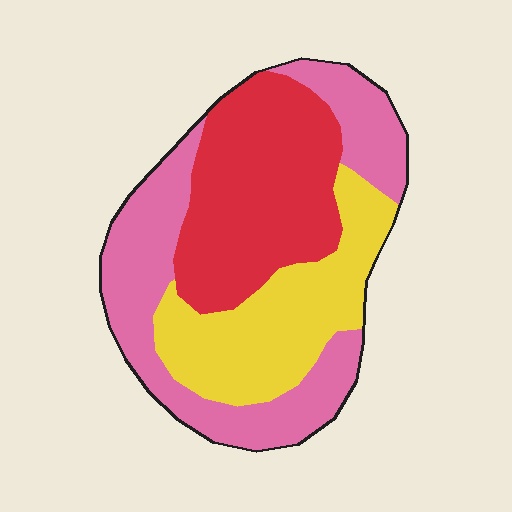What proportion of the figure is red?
Red takes up about one third (1/3) of the figure.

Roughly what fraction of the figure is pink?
Pink takes up between a third and a half of the figure.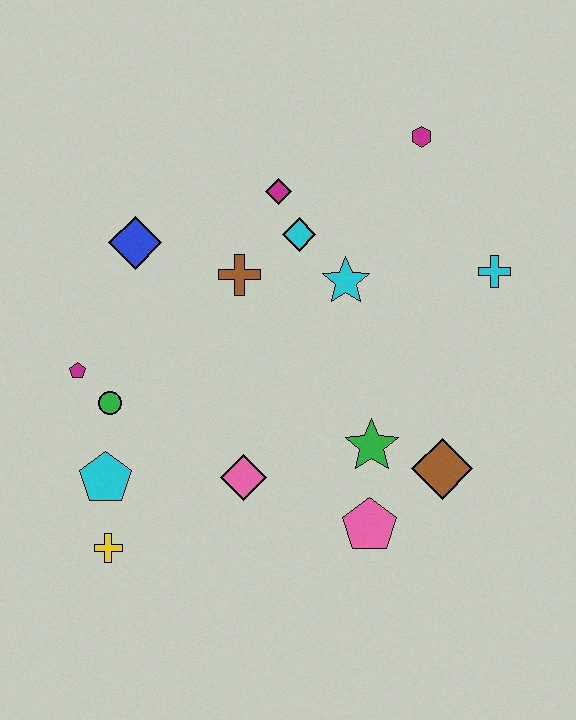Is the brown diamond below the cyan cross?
Yes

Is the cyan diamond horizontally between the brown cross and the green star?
Yes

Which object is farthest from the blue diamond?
The brown diamond is farthest from the blue diamond.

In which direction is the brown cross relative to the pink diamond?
The brown cross is above the pink diamond.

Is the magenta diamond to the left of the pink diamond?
No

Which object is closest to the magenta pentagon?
The green circle is closest to the magenta pentagon.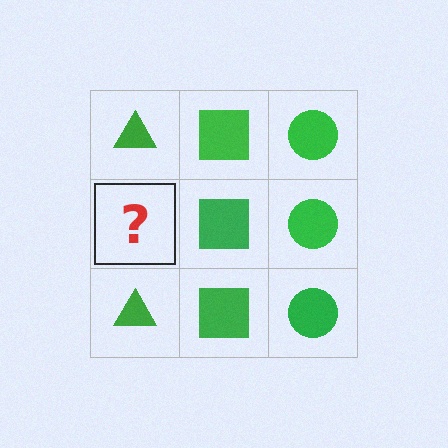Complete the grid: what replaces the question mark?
The question mark should be replaced with a green triangle.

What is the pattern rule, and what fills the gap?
The rule is that each column has a consistent shape. The gap should be filled with a green triangle.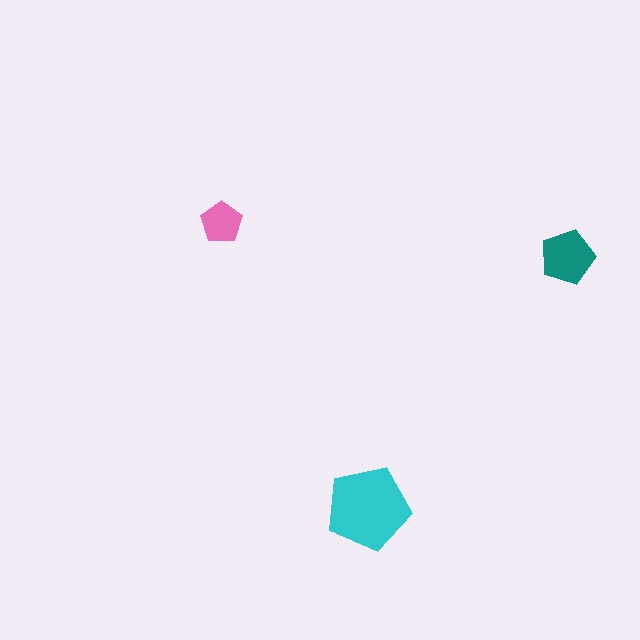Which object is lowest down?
The cyan pentagon is bottommost.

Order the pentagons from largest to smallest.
the cyan one, the teal one, the pink one.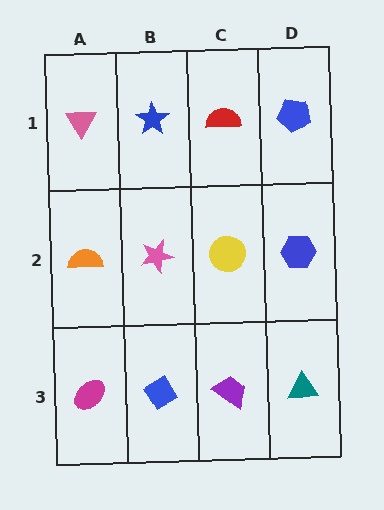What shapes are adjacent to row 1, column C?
A yellow circle (row 2, column C), a blue star (row 1, column B), a blue pentagon (row 1, column D).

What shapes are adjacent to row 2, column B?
A blue star (row 1, column B), a blue diamond (row 3, column B), an orange semicircle (row 2, column A), a yellow circle (row 2, column C).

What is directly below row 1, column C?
A yellow circle.